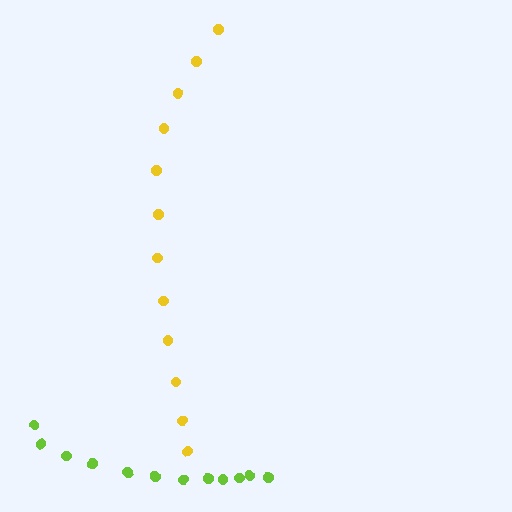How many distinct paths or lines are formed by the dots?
There are 2 distinct paths.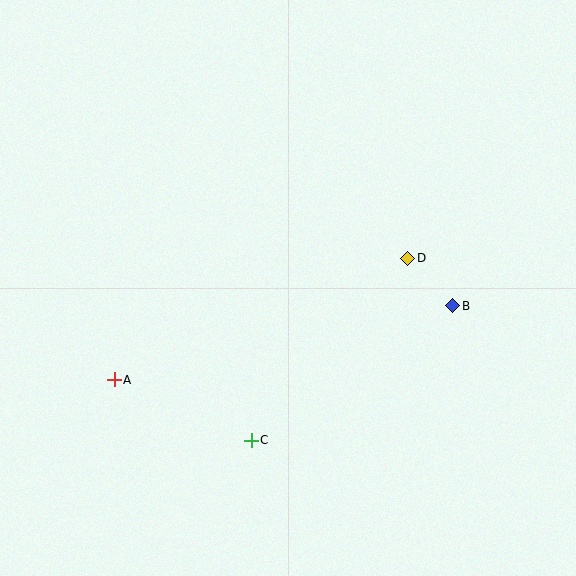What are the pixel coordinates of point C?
Point C is at (251, 440).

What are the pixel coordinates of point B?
Point B is at (453, 306).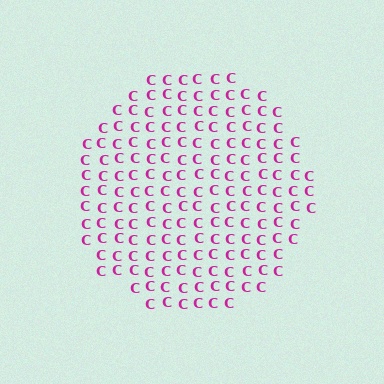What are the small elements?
The small elements are letter C's.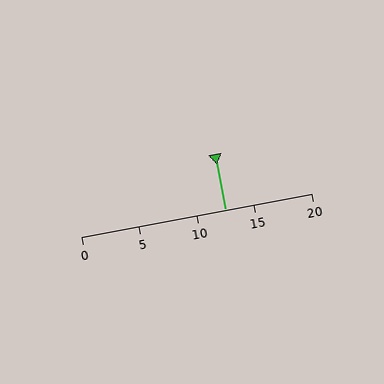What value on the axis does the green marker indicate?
The marker indicates approximately 12.5.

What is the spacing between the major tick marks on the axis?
The major ticks are spaced 5 apart.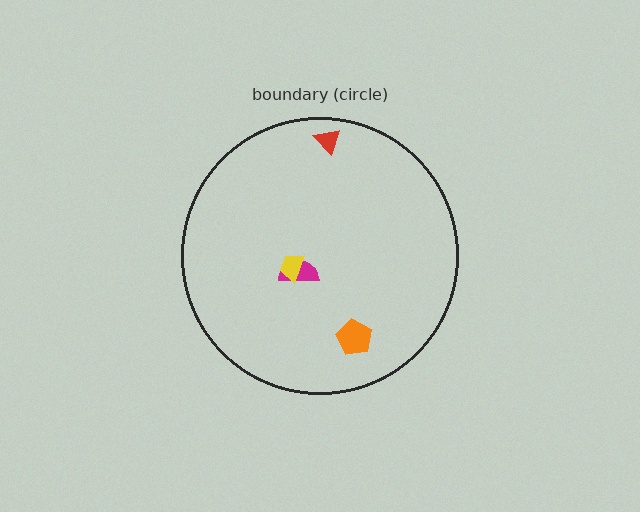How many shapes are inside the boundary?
4 inside, 0 outside.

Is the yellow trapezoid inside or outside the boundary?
Inside.